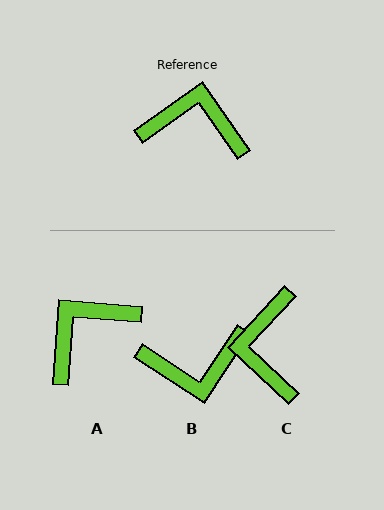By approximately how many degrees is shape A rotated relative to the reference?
Approximately 50 degrees counter-clockwise.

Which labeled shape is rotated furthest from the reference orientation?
B, about 158 degrees away.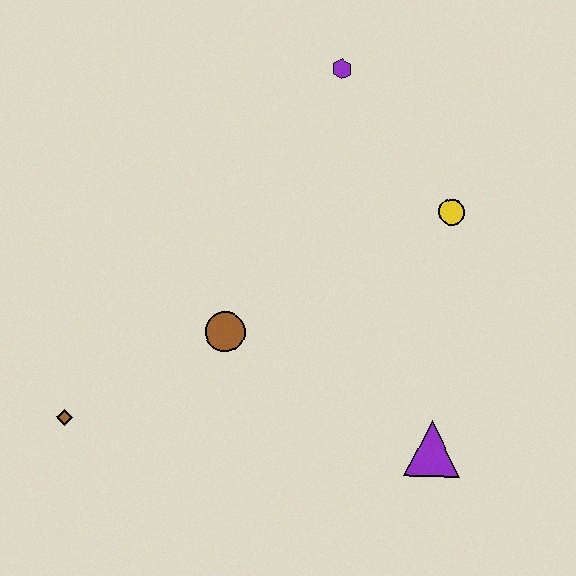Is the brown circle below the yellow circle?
Yes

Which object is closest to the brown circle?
The brown diamond is closest to the brown circle.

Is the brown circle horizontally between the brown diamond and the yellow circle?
Yes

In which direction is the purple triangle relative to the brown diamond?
The purple triangle is to the right of the brown diamond.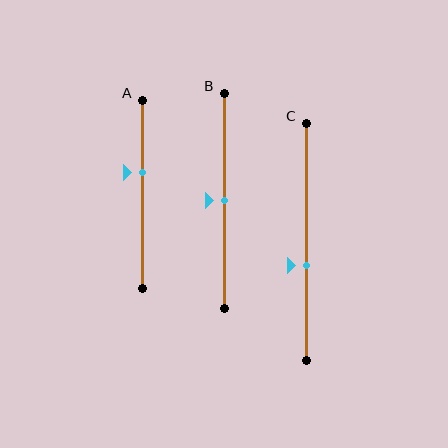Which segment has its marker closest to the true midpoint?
Segment B has its marker closest to the true midpoint.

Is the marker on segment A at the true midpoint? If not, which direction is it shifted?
No, the marker on segment A is shifted upward by about 11% of the segment length.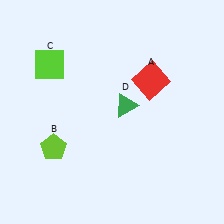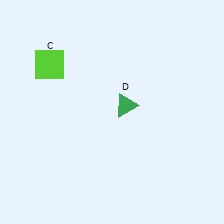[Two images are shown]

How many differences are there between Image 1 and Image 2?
There are 2 differences between the two images.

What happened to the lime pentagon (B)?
The lime pentagon (B) was removed in Image 2. It was in the bottom-left area of Image 1.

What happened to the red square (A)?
The red square (A) was removed in Image 2. It was in the top-right area of Image 1.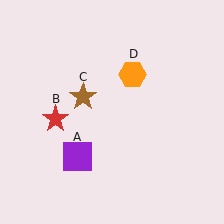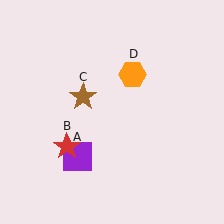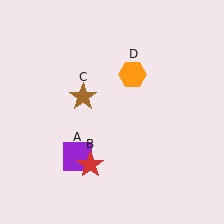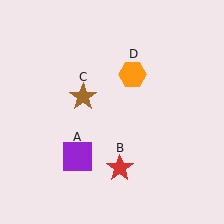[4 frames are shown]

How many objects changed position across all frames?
1 object changed position: red star (object B).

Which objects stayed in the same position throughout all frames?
Purple square (object A) and brown star (object C) and orange hexagon (object D) remained stationary.